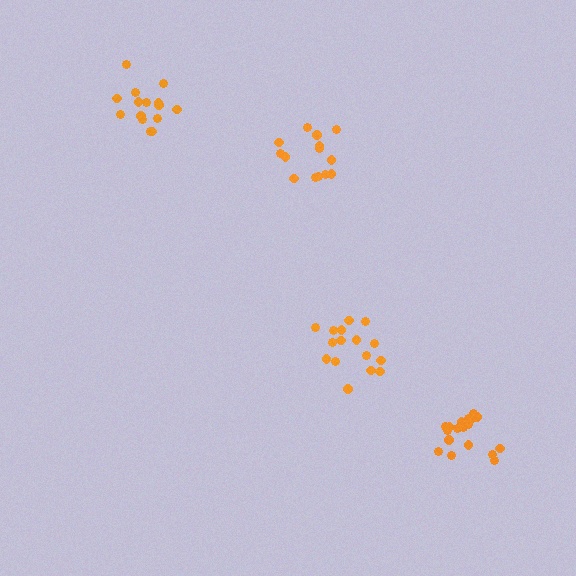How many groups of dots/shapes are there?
There are 4 groups.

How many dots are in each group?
Group 1: 16 dots, Group 2: 15 dots, Group 3: 14 dots, Group 4: 18 dots (63 total).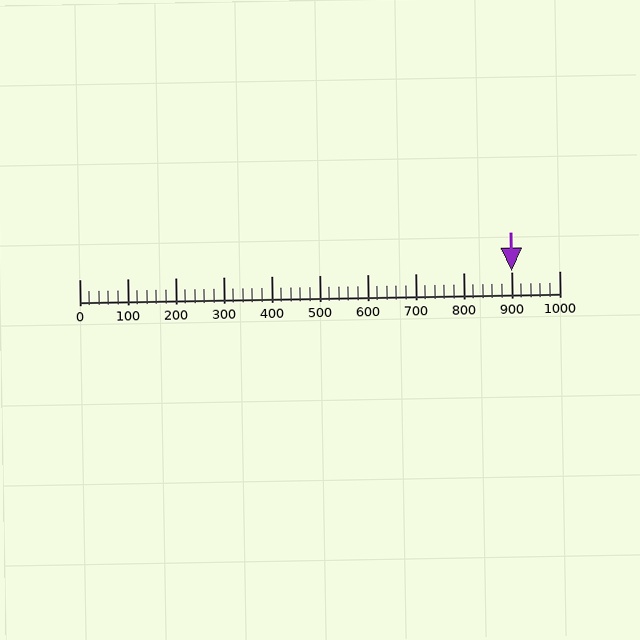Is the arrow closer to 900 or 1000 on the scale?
The arrow is closer to 900.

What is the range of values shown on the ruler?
The ruler shows values from 0 to 1000.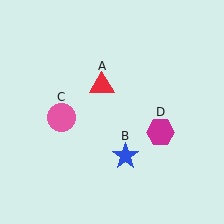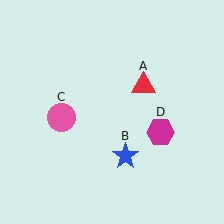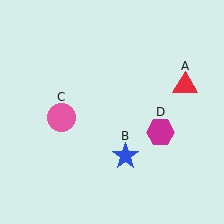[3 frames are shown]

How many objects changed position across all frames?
1 object changed position: red triangle (object A).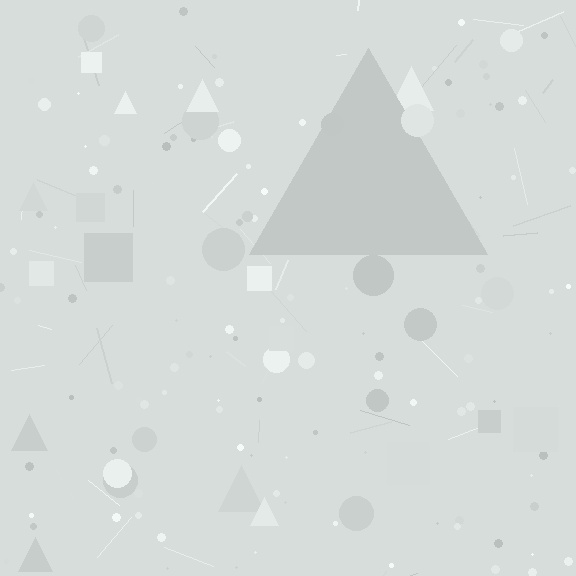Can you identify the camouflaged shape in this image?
The camouflaged shape is a triangle.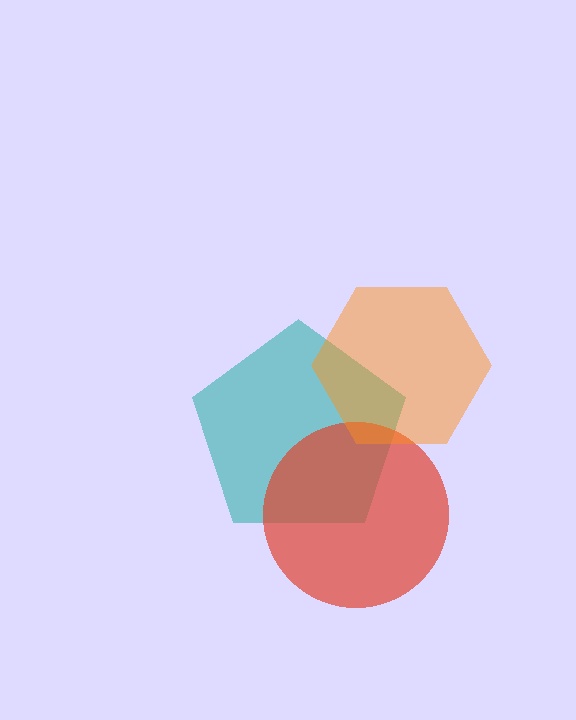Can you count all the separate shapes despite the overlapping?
Yes, there are 3 separate shapes.